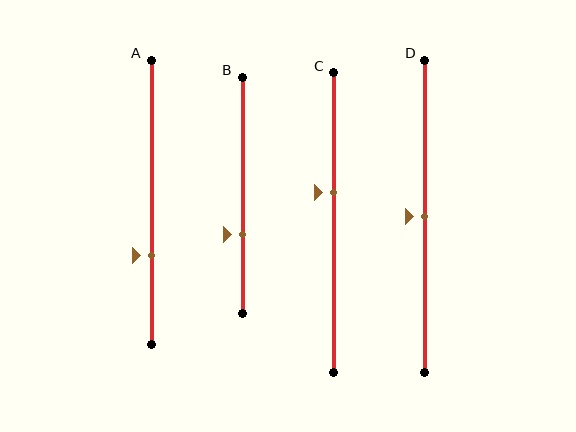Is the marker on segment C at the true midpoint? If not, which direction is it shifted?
No, the marker on segment C is shifted upward by about 10% of the segment length.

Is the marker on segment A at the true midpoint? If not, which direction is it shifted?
No, the marker on segment A is shifted downward by about 18% of the segment length.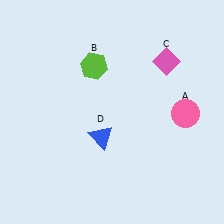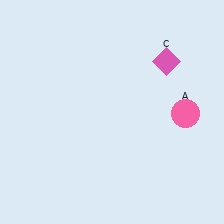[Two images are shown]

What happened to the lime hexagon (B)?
The lime hexagon (B) was removed in Image 2. It was in the top-left area of Image 1.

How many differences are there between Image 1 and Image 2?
There are 2 differences between the two images.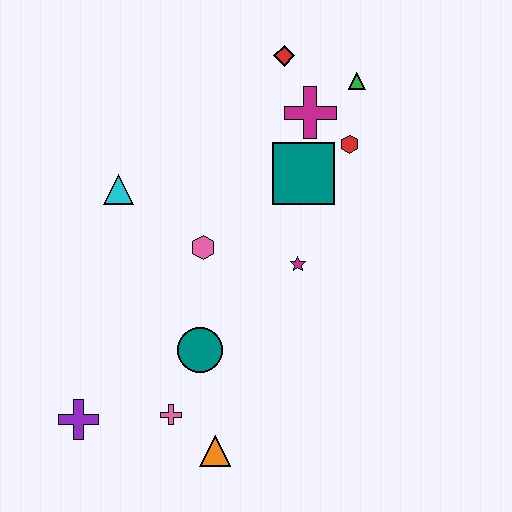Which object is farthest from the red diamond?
The purple cross is farthest from the red diamond.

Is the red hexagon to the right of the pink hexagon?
Yes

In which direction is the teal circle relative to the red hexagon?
The teal circle is below the red hexagon.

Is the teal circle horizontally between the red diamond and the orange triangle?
No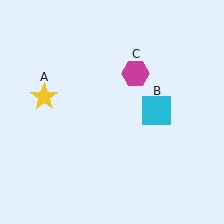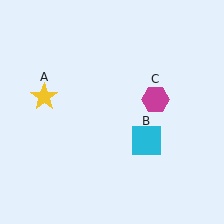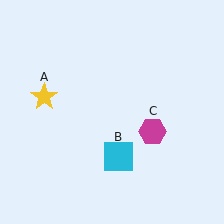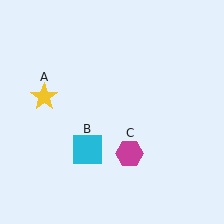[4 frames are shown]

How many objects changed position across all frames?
2 objects changed position: cyan square (object B), magenta hexagon (object C).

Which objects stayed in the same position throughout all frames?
Yellow star (object A) remained stationary.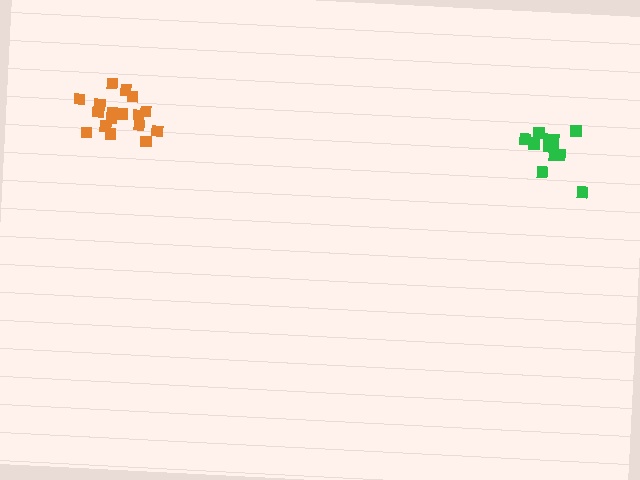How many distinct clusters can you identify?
There are 2 distinct clusters.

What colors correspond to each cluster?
The clusters are colored: green, orange.